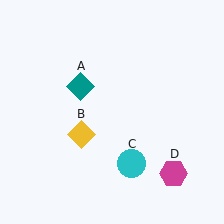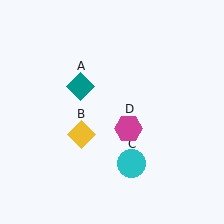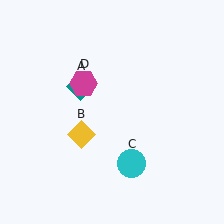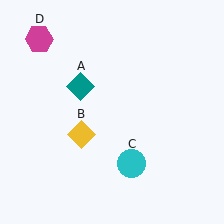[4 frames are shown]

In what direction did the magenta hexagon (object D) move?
The magenta hexagon (object D) moved up and to the left.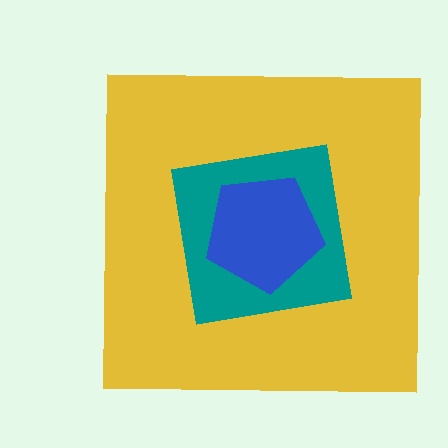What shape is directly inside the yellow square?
The teal square.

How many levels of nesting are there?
3.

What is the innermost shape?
The blue pentagon.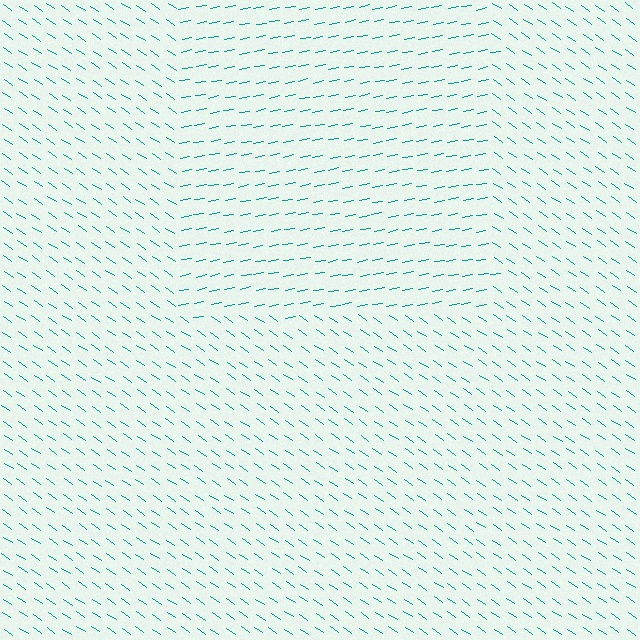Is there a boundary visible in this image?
Yes, there is a texture boundary formed by a change in line orientation.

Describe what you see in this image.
The image is filled with small teal line segments. A rectangle region in the image has lines oriented differently from the surrounding lines, creating a visible texture boundary.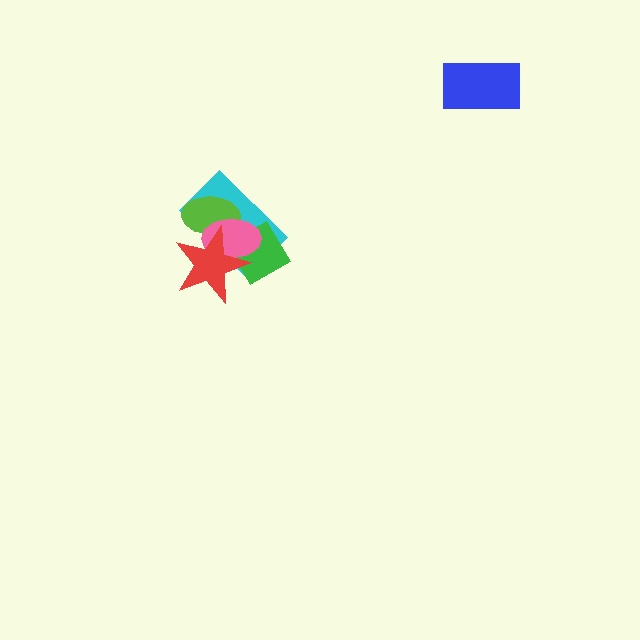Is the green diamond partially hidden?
Yes, it is partially covered by another shape.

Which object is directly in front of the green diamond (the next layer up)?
The pink ellipse is directly in front of the green diamond.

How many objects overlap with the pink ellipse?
4 objects overlap with the pink ellipse.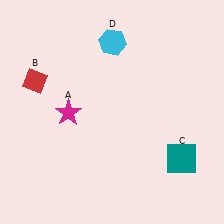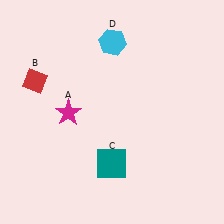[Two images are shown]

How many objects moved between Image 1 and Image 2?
1 object moved between the two images.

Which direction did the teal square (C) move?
The teal square (C) moved left.